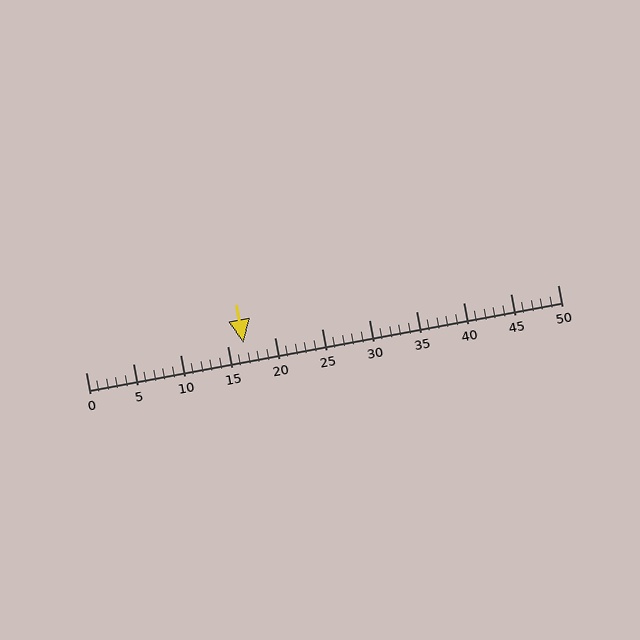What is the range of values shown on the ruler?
The ruler shows values from 0 to 50.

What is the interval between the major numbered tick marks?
The major tick marks are spaced 5 units apart.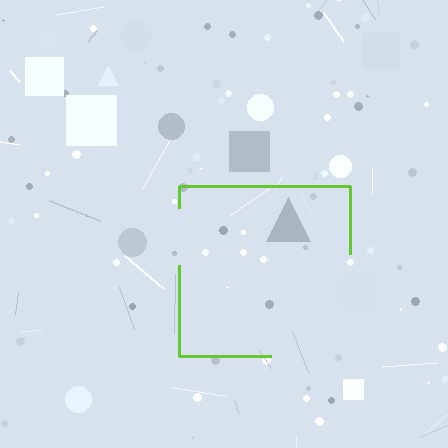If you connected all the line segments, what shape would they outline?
They would outline a square.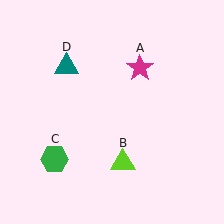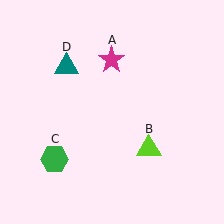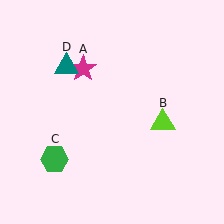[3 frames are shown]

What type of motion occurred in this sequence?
The magenta star (object A), lime triangle (object B) rotated counterclockwise around the center of the scene.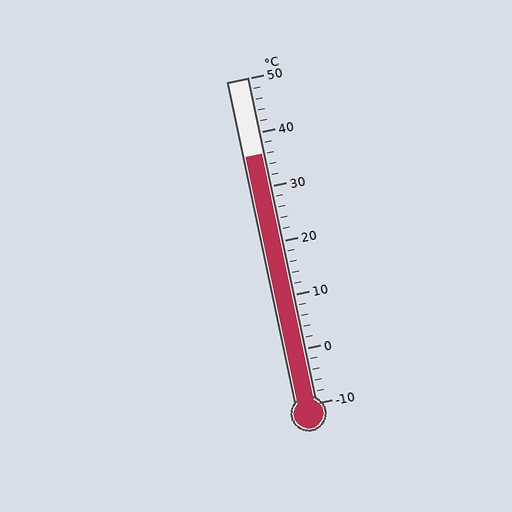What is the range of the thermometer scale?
The thermometer scale ranges from -10°C to 50°C.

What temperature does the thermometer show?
The thermometer shows approximately 36°C.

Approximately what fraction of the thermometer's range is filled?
The thermometer is filled to approximately 75% of its range.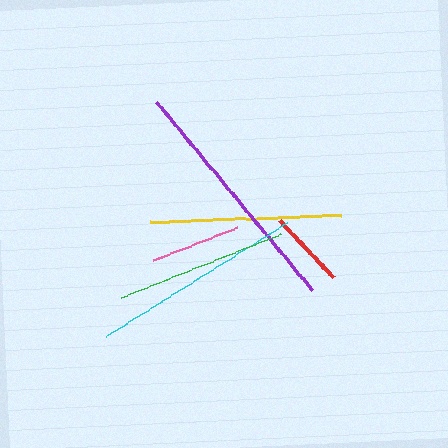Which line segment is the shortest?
The red line is the shortest at approximately 78 pixels.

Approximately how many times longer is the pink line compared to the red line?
The pink line is approximately 1.2 times the length of the red line.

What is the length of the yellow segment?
The yellow segment is approximately 191 pixels long.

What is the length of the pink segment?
The pink segment is approximately 90 pixels long.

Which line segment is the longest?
The purple line is the longest at approximately 244 pixels.